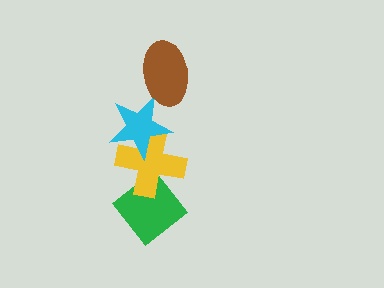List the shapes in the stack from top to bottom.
From top to bottom: the brown ellipse, the cyan star, the yellow cross, the green diamond.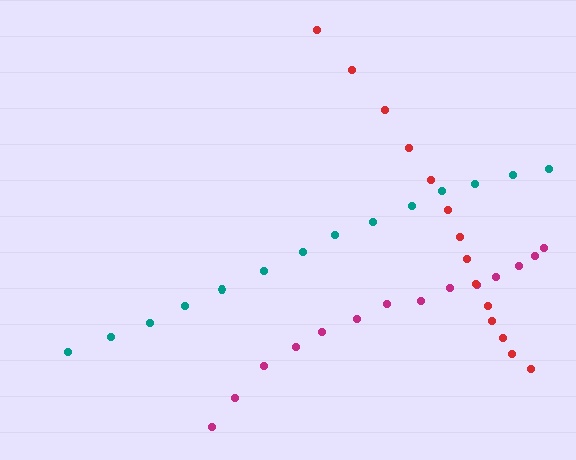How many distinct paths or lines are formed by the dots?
There are 3 distinct paths.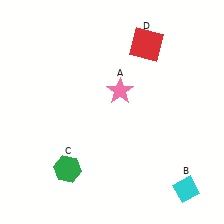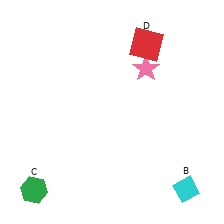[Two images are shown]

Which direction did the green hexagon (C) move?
The green hexagon (C) moved left.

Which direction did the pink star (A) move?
The pink star (A) moved right.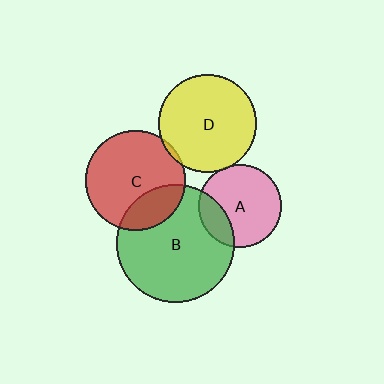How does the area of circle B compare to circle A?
Approximately 2.0 times.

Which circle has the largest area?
Circle B (green).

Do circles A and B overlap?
Yes.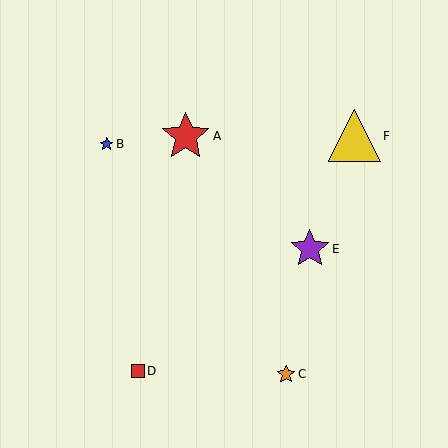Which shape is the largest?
The yellow triangle (labeled F) is the largest.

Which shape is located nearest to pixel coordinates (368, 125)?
The yellow triangle (labeled F) at (354, 136) is nearest to that location.